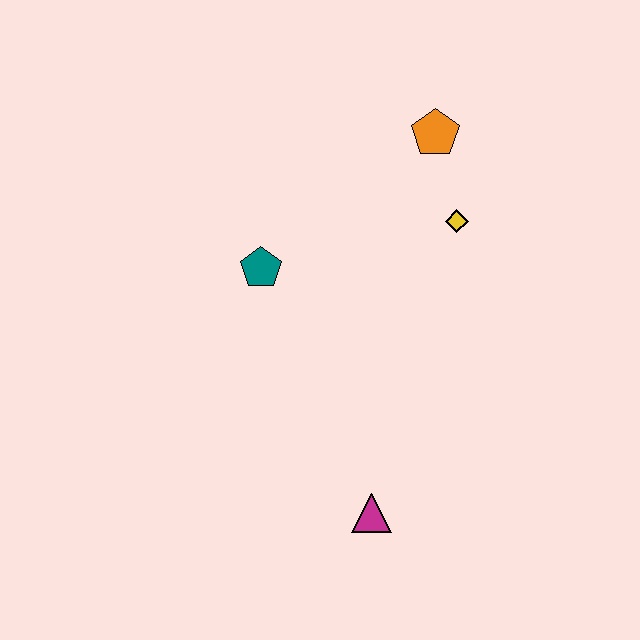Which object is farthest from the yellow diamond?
The magenta triangle is farthest from the yellow diamond.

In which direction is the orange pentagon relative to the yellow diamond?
The orange pentagon is above the yellow diamond.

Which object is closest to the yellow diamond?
The orange pentagon is closest to the yellow diamond.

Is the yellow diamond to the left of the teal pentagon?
No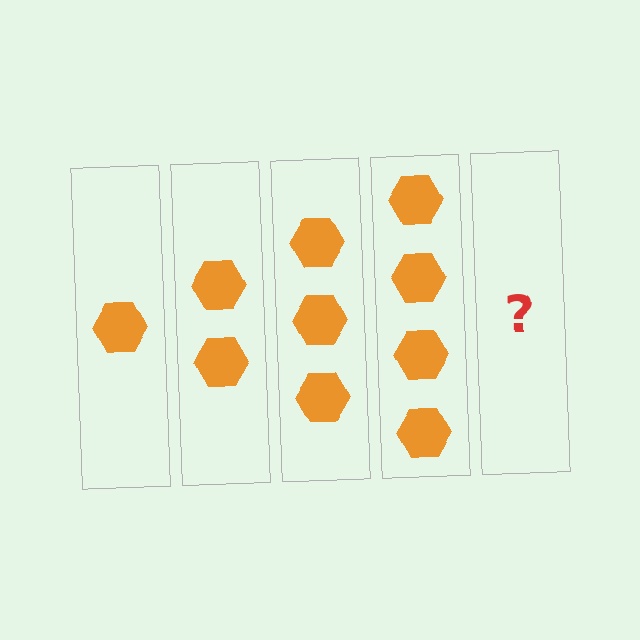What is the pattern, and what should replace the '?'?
The pattern is that each step adds one more hexagon. The '?' should be 5 hexagons.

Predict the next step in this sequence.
The next step is 5 hexagons.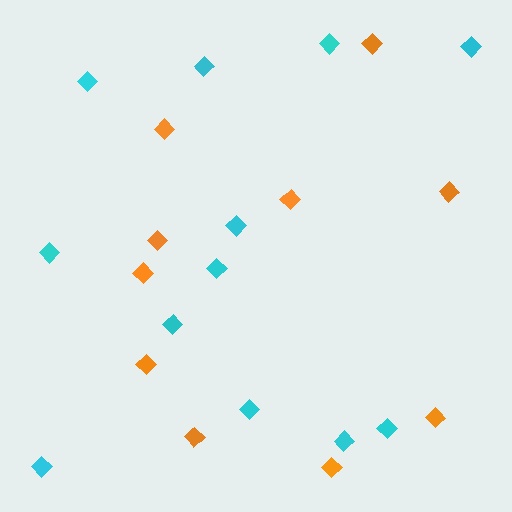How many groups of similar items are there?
There are 2 groups: one group of orange diamonds (10) and one group of cyan diamonds (12).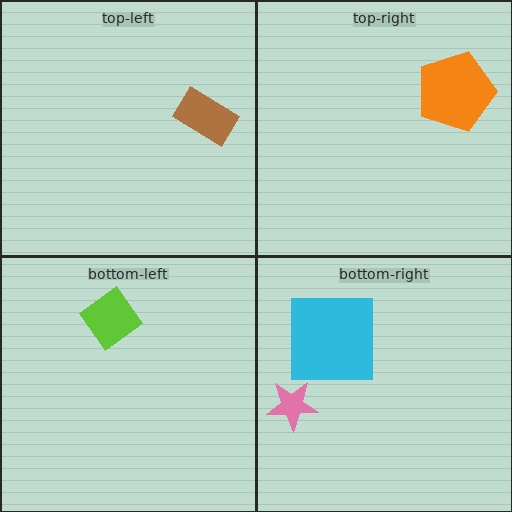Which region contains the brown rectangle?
The top-left region.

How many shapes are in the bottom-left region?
1.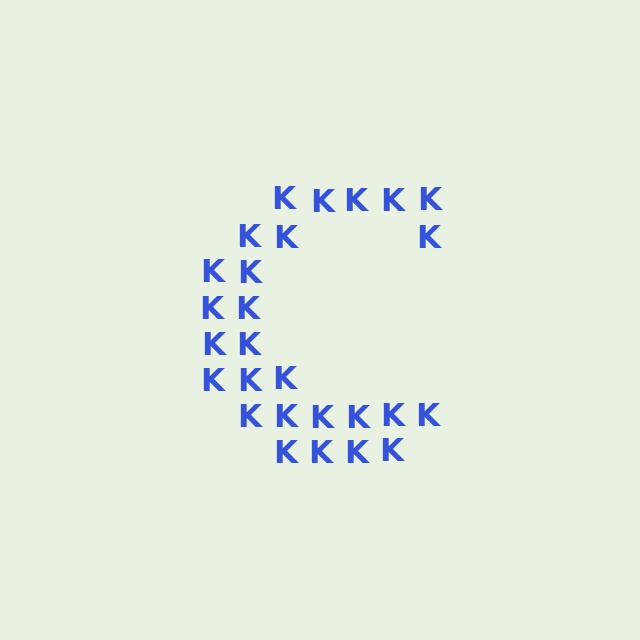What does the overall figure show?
The overall figure shows the letter C.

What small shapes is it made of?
It is made of small letter K's.